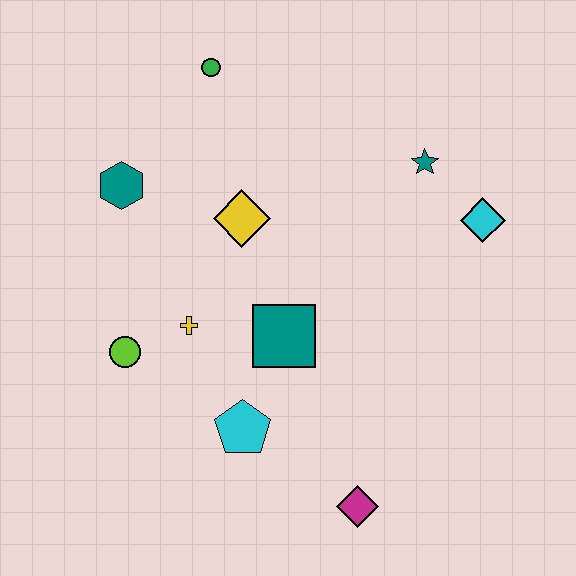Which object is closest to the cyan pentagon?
The teal square is closest to the cyan pentagon.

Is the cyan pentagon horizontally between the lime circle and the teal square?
Yes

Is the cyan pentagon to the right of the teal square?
No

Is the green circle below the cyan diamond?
No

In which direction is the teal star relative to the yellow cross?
The teal star is to the right of the yellow cross.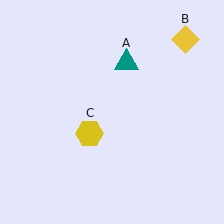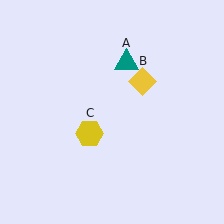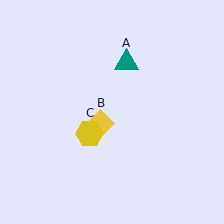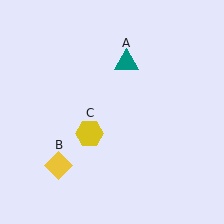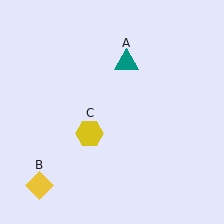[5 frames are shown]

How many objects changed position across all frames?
1 object changed position: yellow diamond (object B).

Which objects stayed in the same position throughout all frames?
Teal triangle (object A) and yellow hexagon (object C) remained stationary.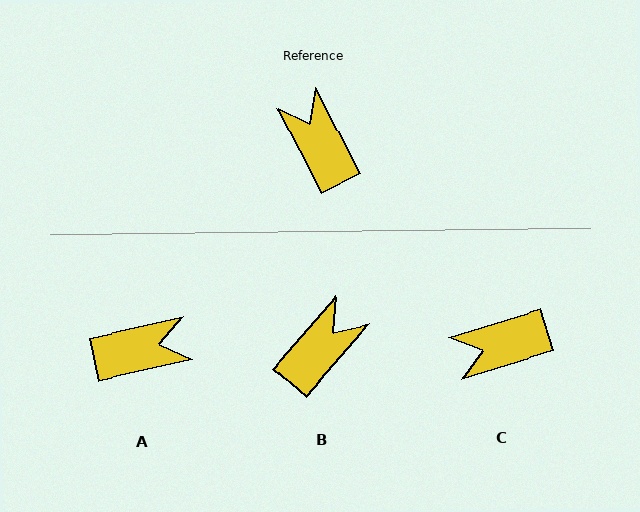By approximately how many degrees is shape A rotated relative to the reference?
Approximately 105 degrees clockwise.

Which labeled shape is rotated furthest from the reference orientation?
A, about 105 degrees away.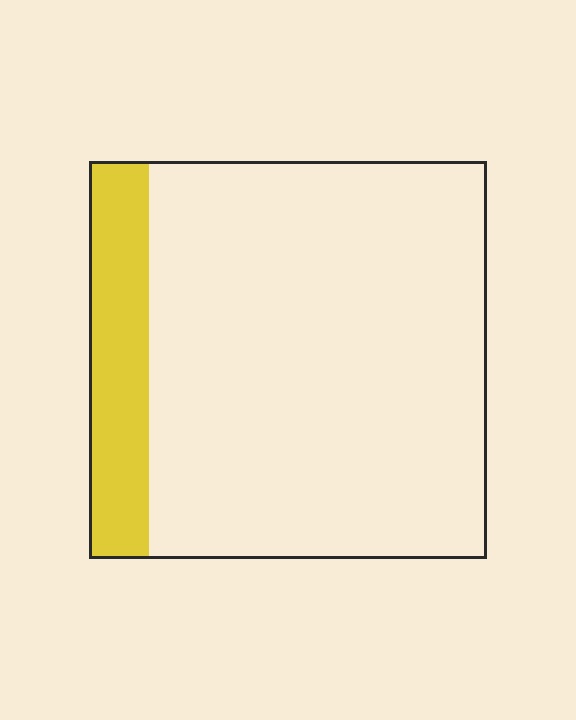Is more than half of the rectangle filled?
No.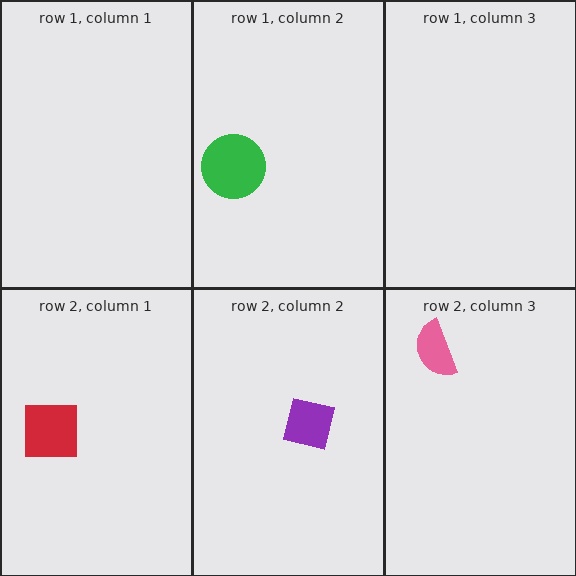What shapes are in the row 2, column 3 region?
The pink semicircle.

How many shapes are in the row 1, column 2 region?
1.